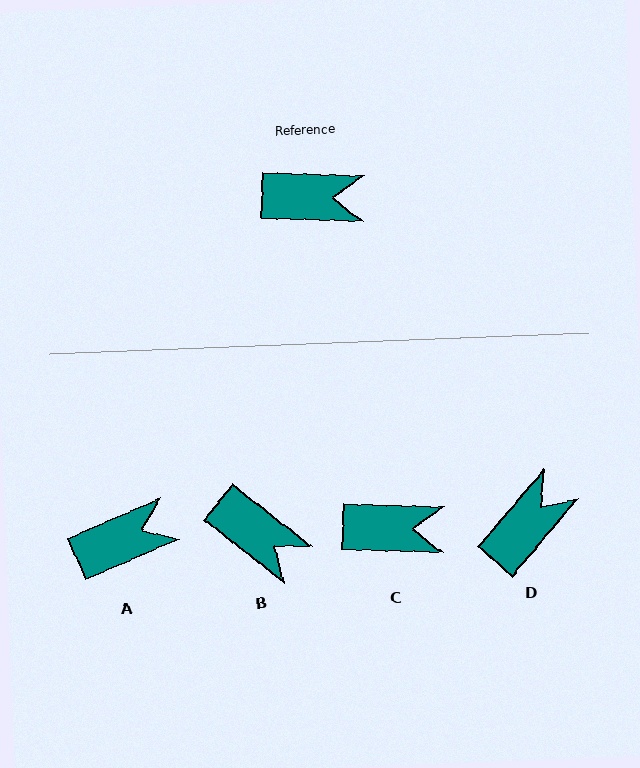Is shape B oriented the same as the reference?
No, it is off by about 37 degrees.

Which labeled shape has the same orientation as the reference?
C.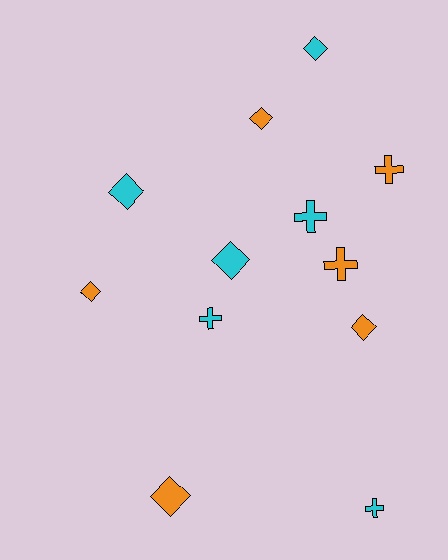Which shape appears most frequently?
Diamond, with 7 objects.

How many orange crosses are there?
There are 2 orange crosses.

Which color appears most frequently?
Cyan, with 6 objects.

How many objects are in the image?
There are 12 objects.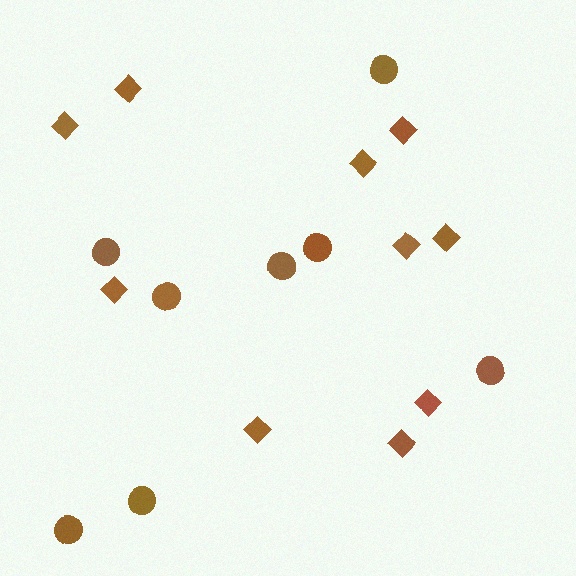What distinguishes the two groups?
There are 2 groups: one group of circles (8) and one group of diamonds (10).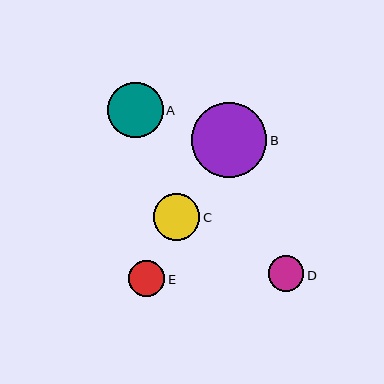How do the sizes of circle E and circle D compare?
Circle E and circle D are approximately the same size.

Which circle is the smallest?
Circle D is the smallest with a size of approximately 35 pixels.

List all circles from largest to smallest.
From largest to smallest: B, A, C, E, D.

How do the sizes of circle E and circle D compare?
Circle E and circle D are approximately the same size.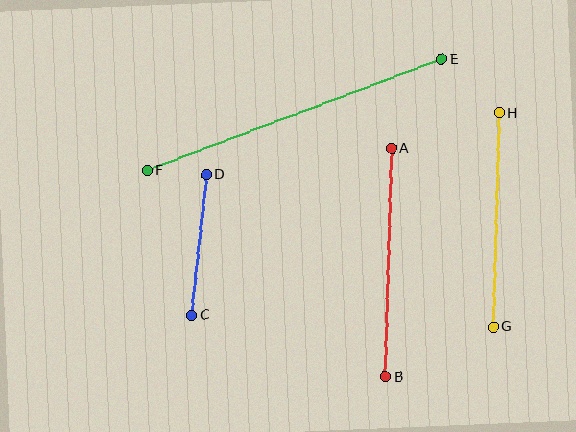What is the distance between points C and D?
The distance is approximately 141 pixels.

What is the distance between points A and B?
The distance is approximately 229 pixels.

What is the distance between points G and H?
The distance is approximately 214 pixels.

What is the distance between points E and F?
The distance is approximately 315 pixels.